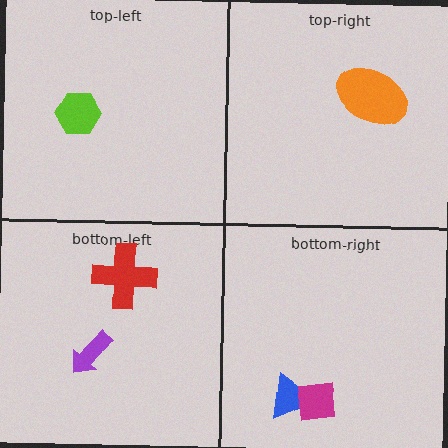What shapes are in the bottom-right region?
The blue triangle, the magenta square.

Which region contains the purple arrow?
The bottom-left region.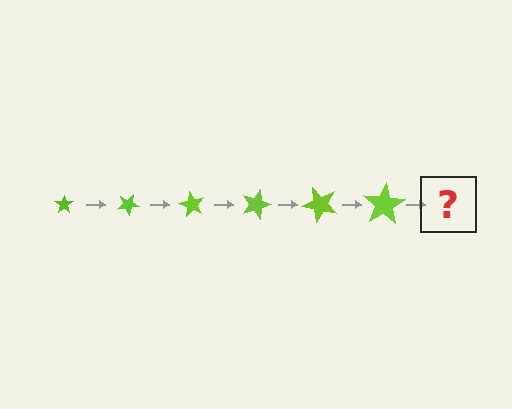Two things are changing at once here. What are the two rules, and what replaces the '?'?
The two rules are that the star grows larger each step and it rotates 30 degrees each step. The '?' should be a star, larger than the previous one and rotated 180 degrees from the start.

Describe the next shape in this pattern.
It should be a star, larger than the previous one and rotated 180 degrees from the start.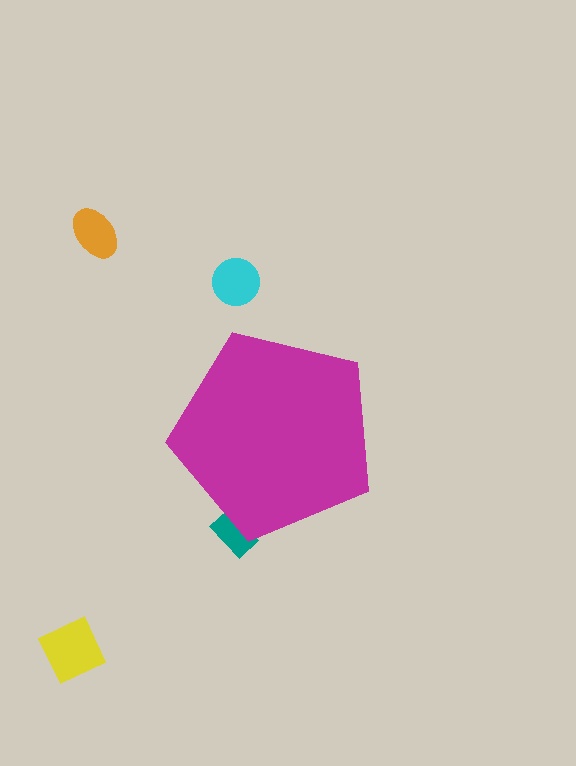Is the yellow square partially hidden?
No, the yellow square is fully visible.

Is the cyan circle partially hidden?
No, the cyan circle is fully visible.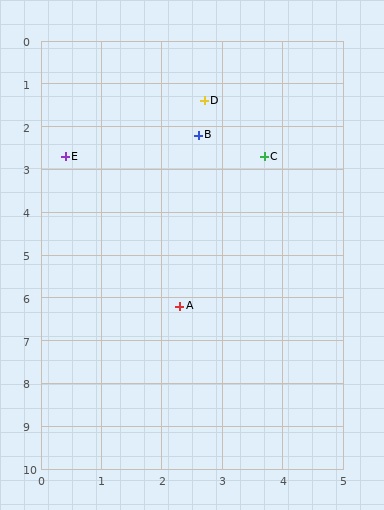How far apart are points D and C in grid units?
Points D and C are about 1.6 grid units apart.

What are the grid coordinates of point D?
Point D is at approximately (2.7, 1.4).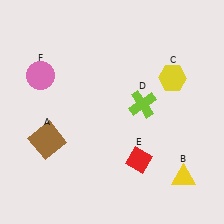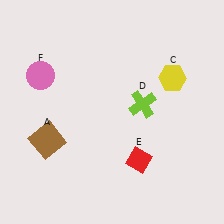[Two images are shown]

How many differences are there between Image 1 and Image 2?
There is 1 difference between the two images.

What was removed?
The yellow triangle (B) was removed in Image 2.